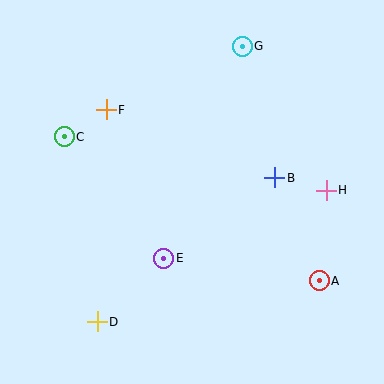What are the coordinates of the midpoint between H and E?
The midpoint between H and E is at (245, 224).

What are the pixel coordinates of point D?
Point D is at (97, 322).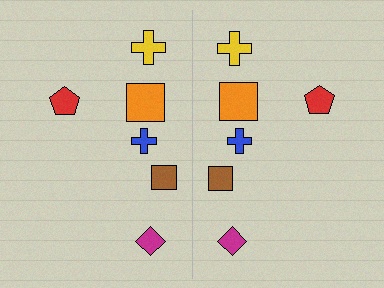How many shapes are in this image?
There are 12 shapes in this image.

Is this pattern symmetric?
Yes, this pattern has bilateral (reflection) symmetry.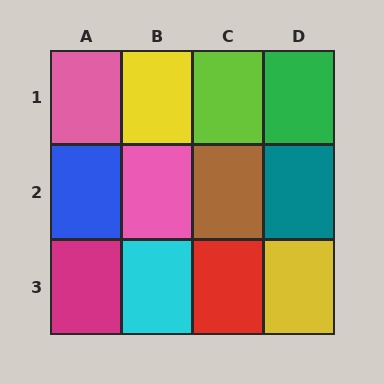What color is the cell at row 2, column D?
Teal.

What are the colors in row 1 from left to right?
Pink, yellow, lime, green.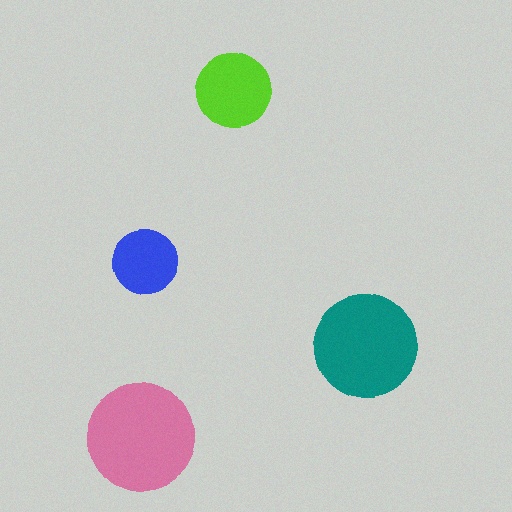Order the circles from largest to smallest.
the pink one, the teal one, the lime one, the blue one.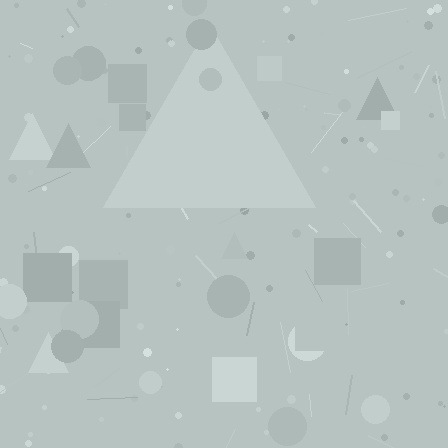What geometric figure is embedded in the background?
A triangle is embedded in the background.